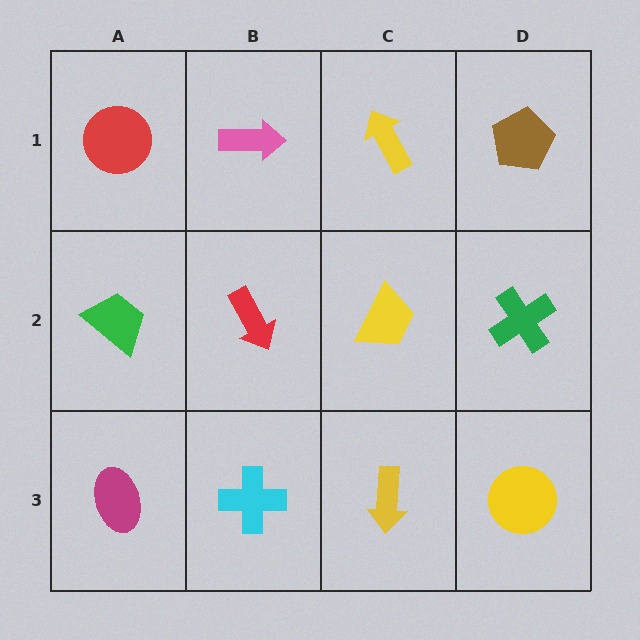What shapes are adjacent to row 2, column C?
A yellow arrow (row 1, column C), a yellow arrow (row 3, column C), a red arrow (row 2, column B), a green cross (row 2, column D).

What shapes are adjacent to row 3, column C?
A yellow trapezoid (row 2, column C), a cyan cross (row 3, column B), a yellow circle (row 3, column D).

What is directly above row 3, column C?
A yellow trapezoid.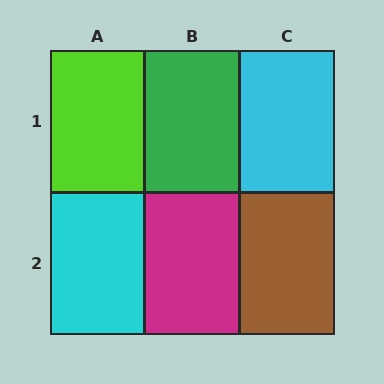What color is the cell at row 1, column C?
Cyan.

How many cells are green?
1 cell is green.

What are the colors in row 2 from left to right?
Cyan, magenta, brown.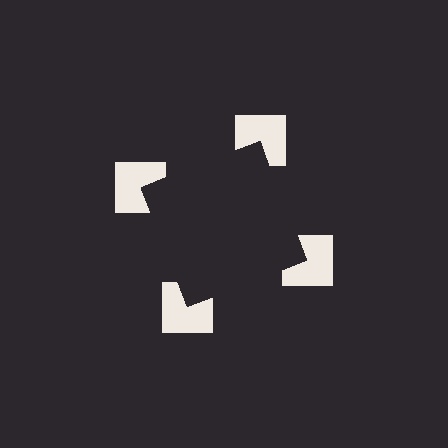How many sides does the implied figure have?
4 sides.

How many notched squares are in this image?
There are 4 — one at each vertex of the illusory square.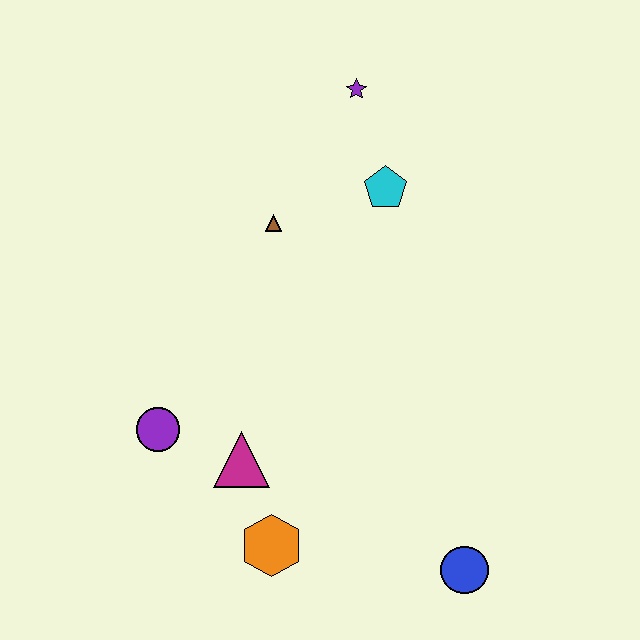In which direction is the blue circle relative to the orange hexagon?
The blue circle is to the right of the orange hexagon.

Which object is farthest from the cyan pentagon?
The blue circle is farthest from the cyan pentagon.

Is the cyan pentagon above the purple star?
No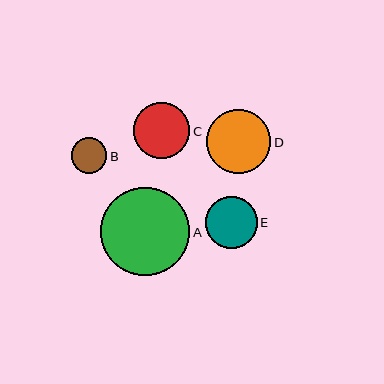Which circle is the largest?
Circle A is the largest with a size of approximately 89 pixels.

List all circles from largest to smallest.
From largest to smallest: A, D, C, E, B.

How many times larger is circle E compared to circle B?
Circle E is approximately 1.5 times the size of circle B.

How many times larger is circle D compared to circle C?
Circle D is approximately 1.1 times the size of circle C.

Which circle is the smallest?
Circle B is the smallest with a size of approximately 36 pixels.